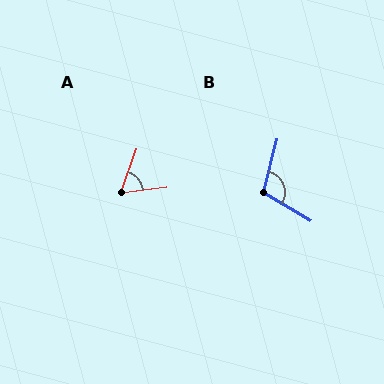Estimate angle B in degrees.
Approximately 107 degrees.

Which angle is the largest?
B, at approximately 107 degrees.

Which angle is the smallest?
A, at approximately 63 degrees.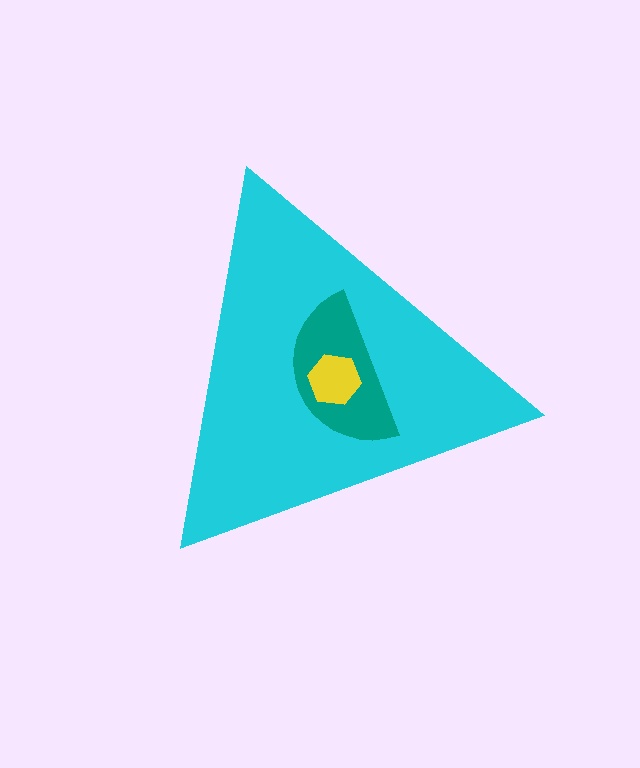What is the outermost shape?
The cyan triangle.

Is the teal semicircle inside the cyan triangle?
Yes.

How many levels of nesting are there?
3.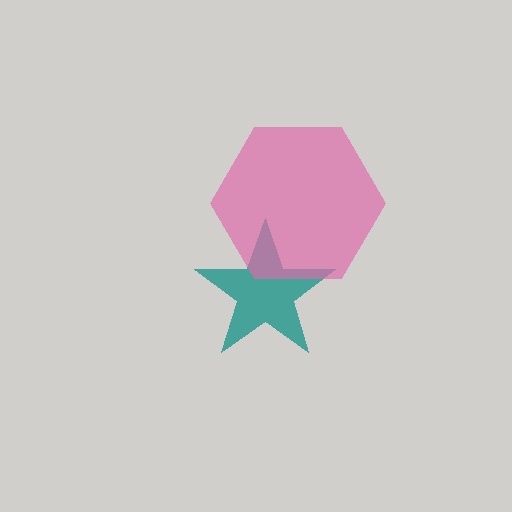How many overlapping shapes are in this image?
There are 2 overlapping shapes in the image.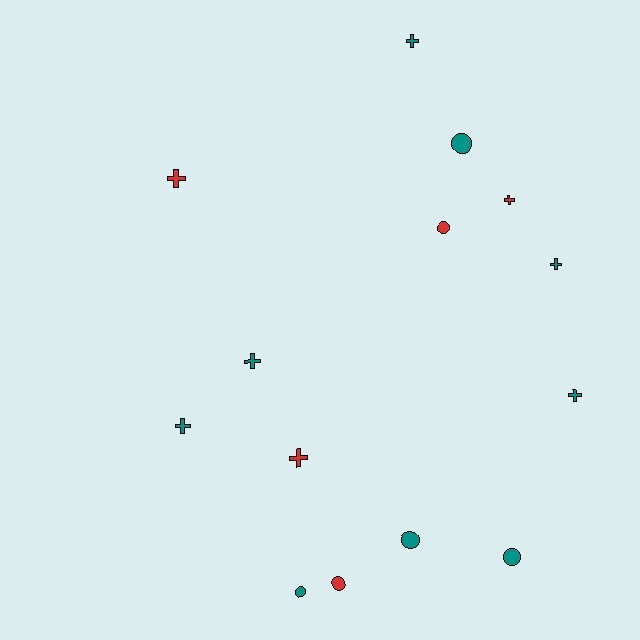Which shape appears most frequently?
Cross, with 8 objects.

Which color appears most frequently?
Teal, with 9 objects.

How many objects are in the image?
There are 14 objects.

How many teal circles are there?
There are 4 teal circles.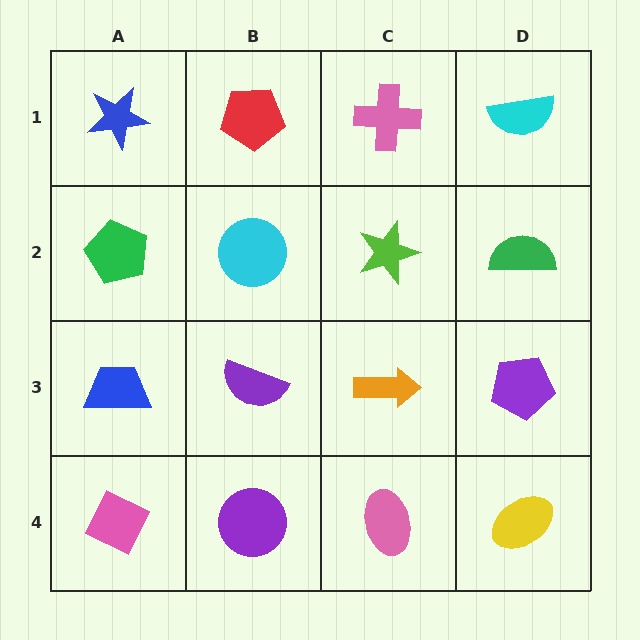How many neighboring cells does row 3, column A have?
3.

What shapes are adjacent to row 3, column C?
A lime star (row 2, column C), a pink ellipse (row 4, column C), a purple semicircle (row 3, column B), a purple pentagon (row 3, column D).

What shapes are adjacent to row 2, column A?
A blue star (row 1, column A), a blue trapezoid (row 3, column A), a cyan circle (row 2, column B).